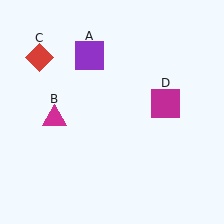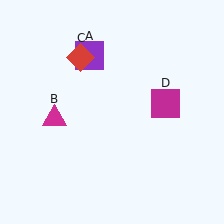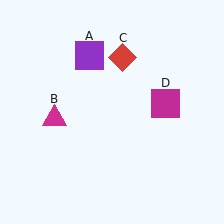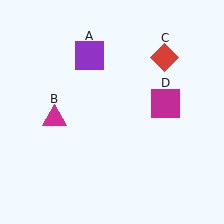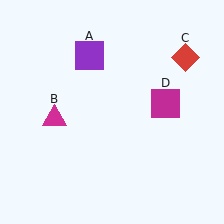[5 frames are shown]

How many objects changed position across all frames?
1 object changed position: red diamond (object C).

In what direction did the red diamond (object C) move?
The red diamond (object C) moved right.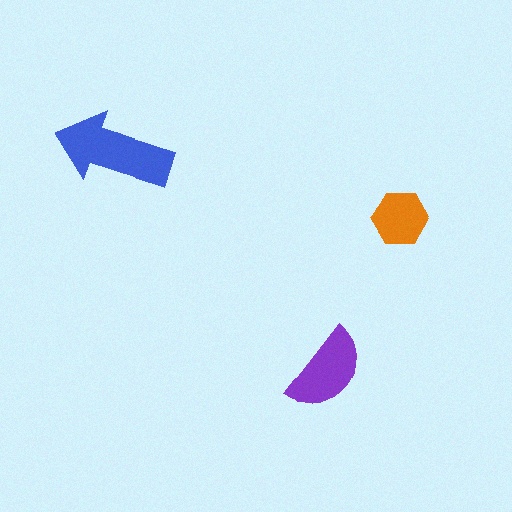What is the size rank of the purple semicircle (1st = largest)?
2nd.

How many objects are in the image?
There are 3 objects in the image.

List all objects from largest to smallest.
The blue arrow, the purple semicircle, the orange hexagon.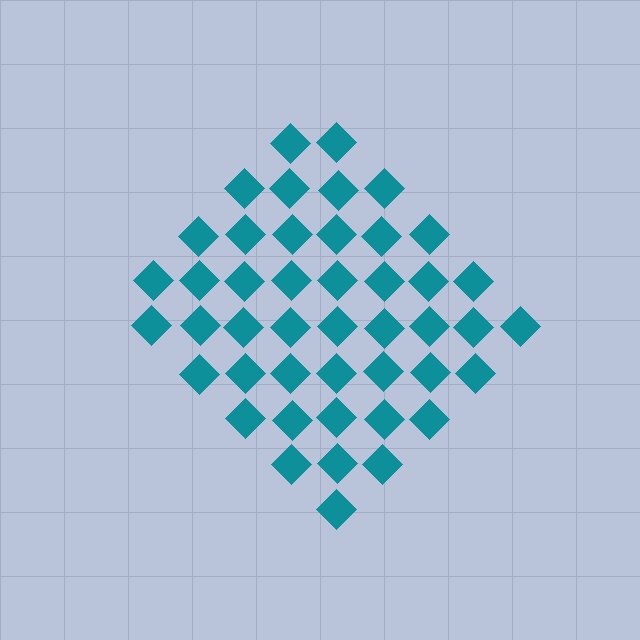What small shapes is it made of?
It is made of small diamonds.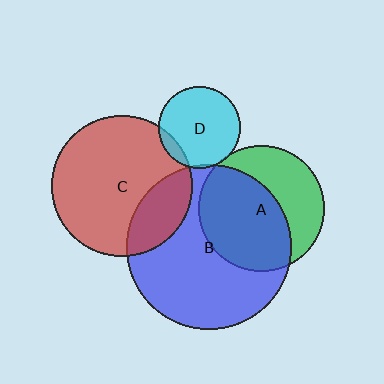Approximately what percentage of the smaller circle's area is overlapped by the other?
Approximately 5%.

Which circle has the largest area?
Circle B (blue).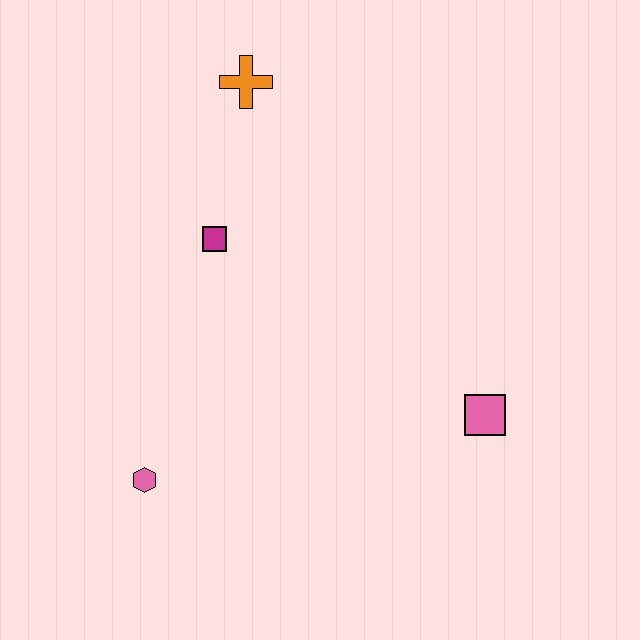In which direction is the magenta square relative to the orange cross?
The magenta square is below the orange cross.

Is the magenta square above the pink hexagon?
Yes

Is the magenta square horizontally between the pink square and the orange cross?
No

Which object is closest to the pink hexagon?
The magenta square is closest to the pink hexagon.